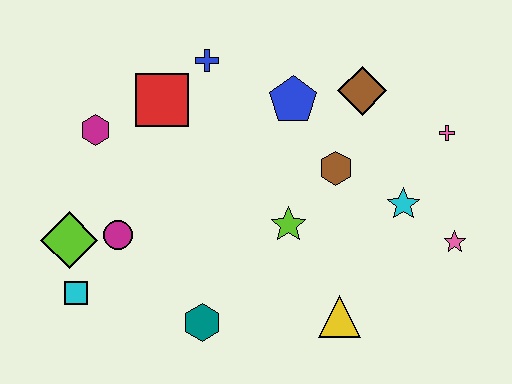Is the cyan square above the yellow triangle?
Yes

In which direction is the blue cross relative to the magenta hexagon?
The blue cross is to the right of the magenta hexagon.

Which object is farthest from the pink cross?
The cyan square is farthest from the pink cross.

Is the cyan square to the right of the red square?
No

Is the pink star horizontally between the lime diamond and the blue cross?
No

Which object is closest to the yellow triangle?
The lime star is closest to the yellow triangle.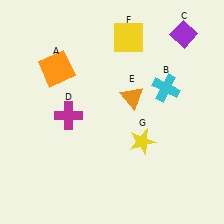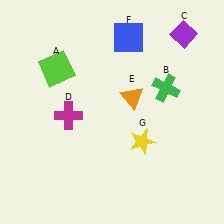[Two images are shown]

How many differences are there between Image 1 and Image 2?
There are 3 differences between the two images.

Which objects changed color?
A changed from orange to lime. B changed from cyan to green. F changed from yellow to blue.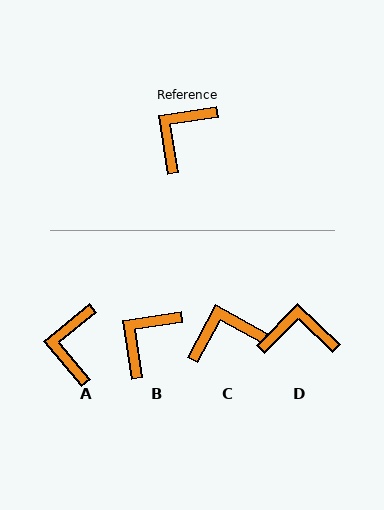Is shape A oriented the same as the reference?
No, it is off by about 31 degrees.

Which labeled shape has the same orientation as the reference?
B.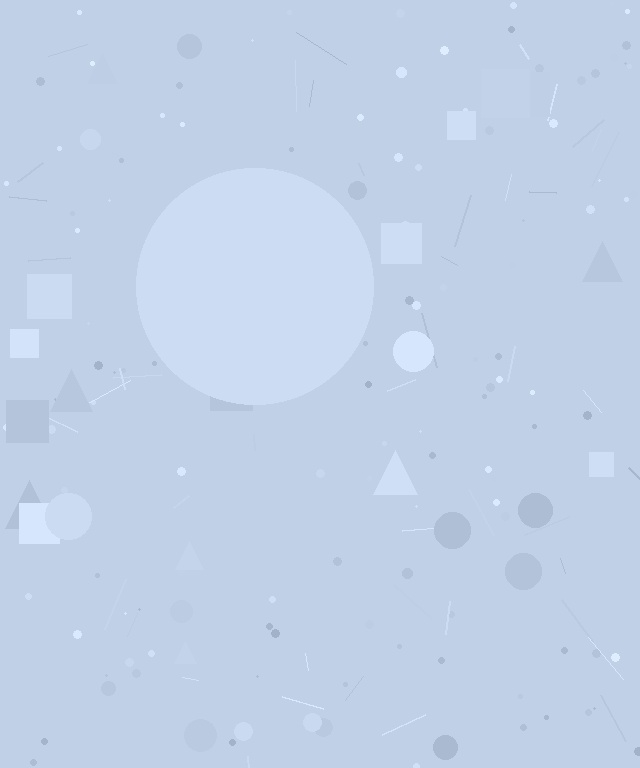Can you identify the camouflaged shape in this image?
The camouflaged shape is a circle.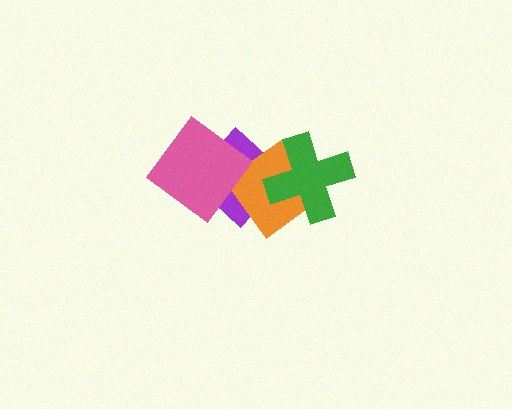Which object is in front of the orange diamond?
The green cross is in front of the orange diamond.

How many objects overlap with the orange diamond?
2 objects overlap with the orange diamond.